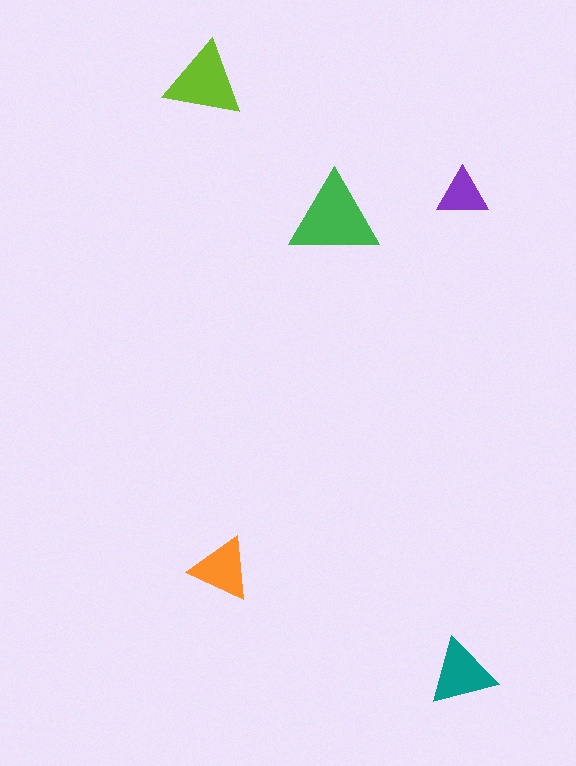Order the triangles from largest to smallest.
the green one, the lime one, the teal one, the orange one, the purple one.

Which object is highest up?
The lime triangle is topmost.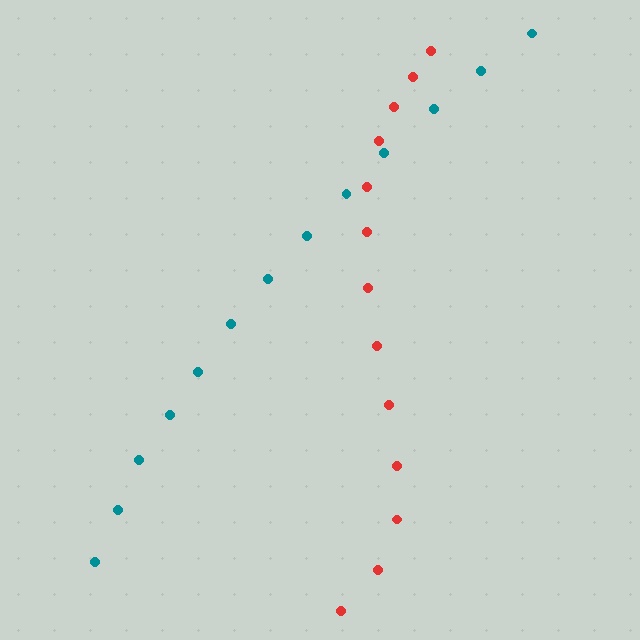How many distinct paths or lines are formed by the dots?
There are 2 distinct paths.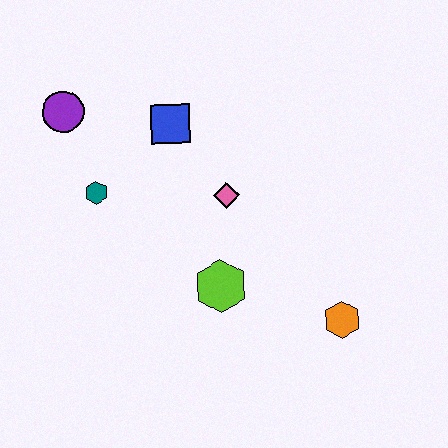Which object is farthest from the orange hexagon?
The purple circle is farthest from the orange hexagon.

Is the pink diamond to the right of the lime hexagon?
Yes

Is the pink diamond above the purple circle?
No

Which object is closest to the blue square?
The pink diamond is closest to the blue square.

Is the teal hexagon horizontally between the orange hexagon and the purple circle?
Yes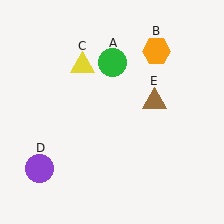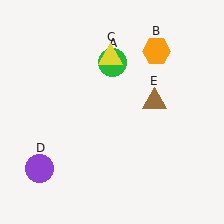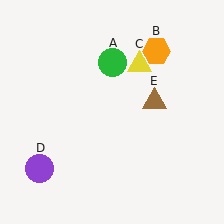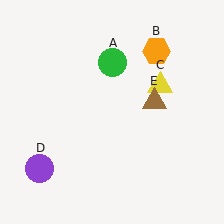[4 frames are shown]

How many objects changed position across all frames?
1 object changed position: yellow triangle (object C).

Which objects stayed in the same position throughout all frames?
Green circle (object A) and orange hexagon (object B) and purple circle (object D) and brown triangle (object E) remained stationary.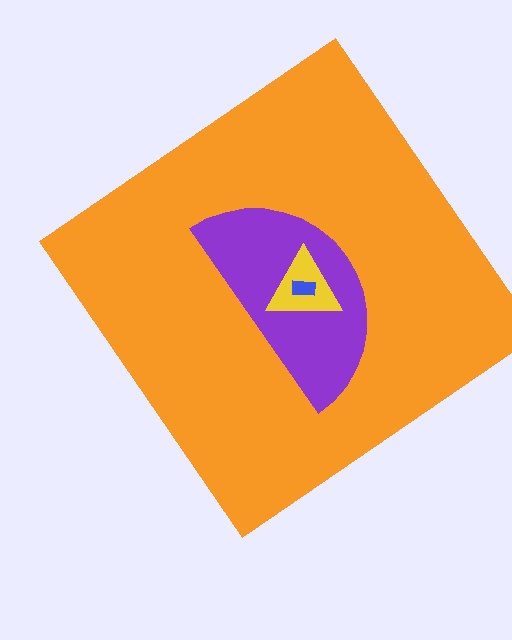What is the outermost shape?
The orange diamond.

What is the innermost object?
The blue rectangle.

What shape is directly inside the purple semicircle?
The yellow triangle.